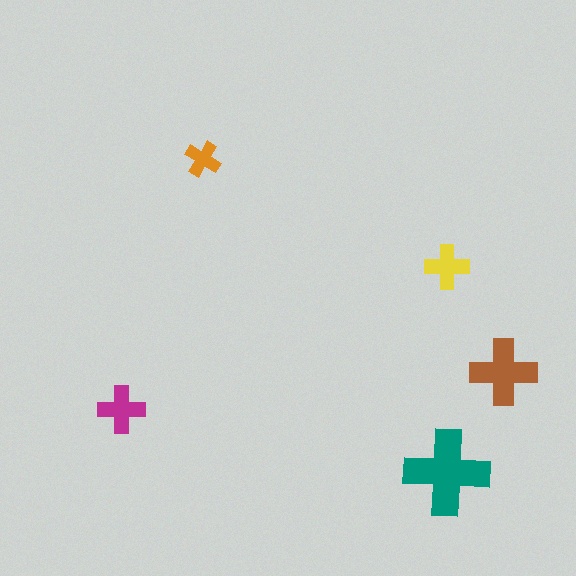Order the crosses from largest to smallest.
the teal one, the brown one, the magenta one, the yellow one, the orange one.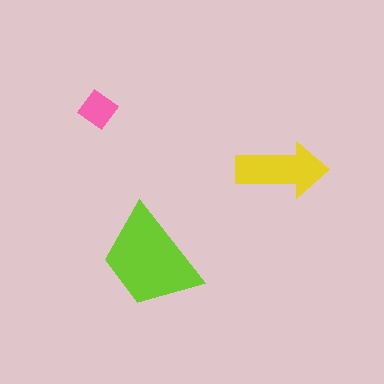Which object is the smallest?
The pink diamond.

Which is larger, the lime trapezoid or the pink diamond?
The lime trapezoid.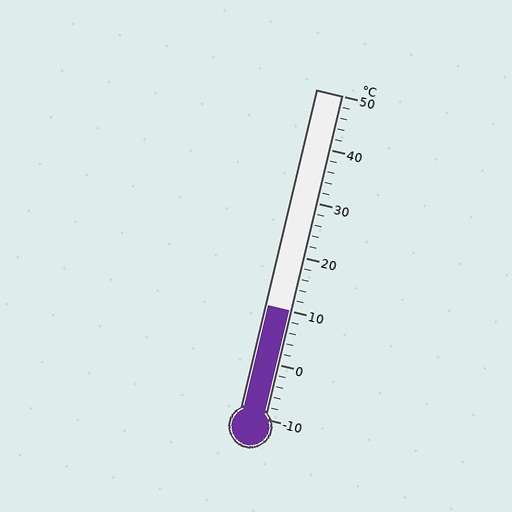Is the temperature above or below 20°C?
The temperature is below 20°C.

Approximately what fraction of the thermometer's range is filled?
The thermometer is filled to approximately 35% of its range.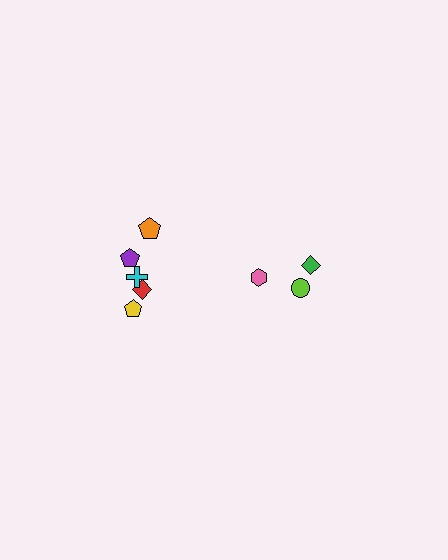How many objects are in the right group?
There are 3 objects.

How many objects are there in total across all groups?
There are 8 objects.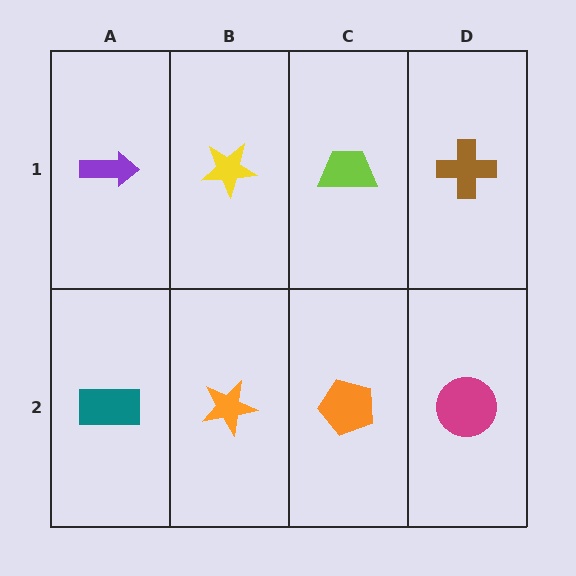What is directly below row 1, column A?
A teal rectangle.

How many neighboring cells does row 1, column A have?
2.